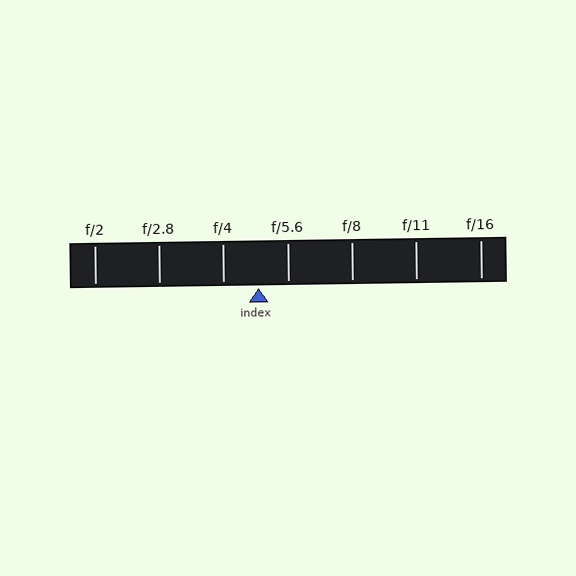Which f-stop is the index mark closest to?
The index mark is closest to f/5.6.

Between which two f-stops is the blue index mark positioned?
The index mark is between f/4 and f/5.6.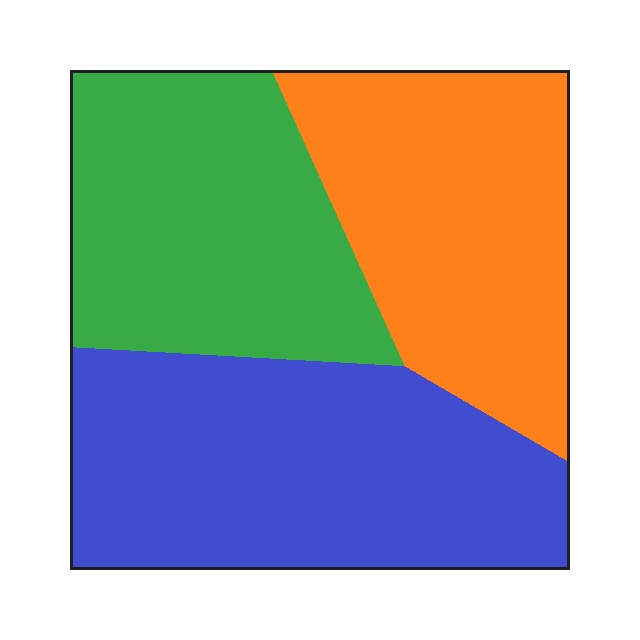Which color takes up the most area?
Blue, at roughly 40%.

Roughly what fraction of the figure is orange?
Orange takes up about one third (1/3) of the figure.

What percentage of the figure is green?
Green covers around 30% of the figure.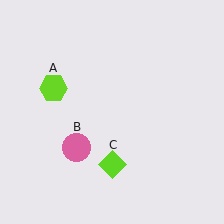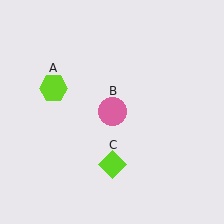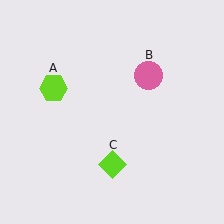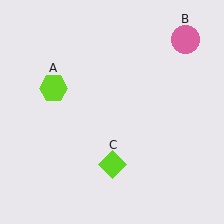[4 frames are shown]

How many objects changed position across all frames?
1 object changed position: pink circle (object B).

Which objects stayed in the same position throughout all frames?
Lime hexagon (object A) and lime diamond (object C) remained stationary.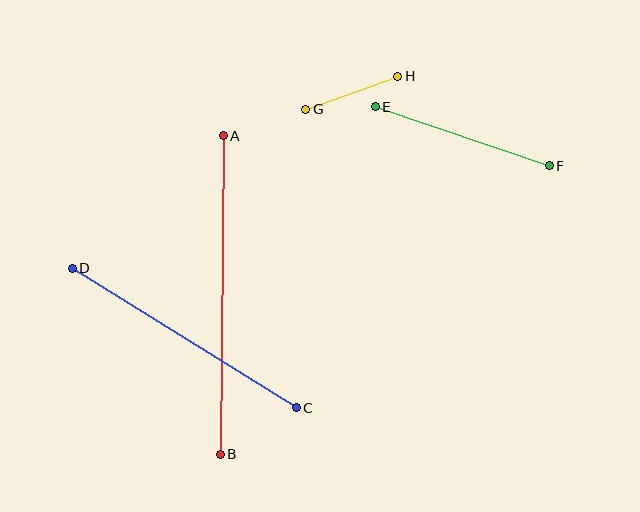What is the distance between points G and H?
The distance is approximately 98 pixels.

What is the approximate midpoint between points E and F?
The midpoint is at approximately (462, 136) pixels.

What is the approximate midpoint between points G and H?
The midpoint is at approximately (352, 93) pixels.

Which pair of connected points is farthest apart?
Points A and B are farthest apart.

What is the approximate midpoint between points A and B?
The midpoint is at approximately (222, 295) pixels.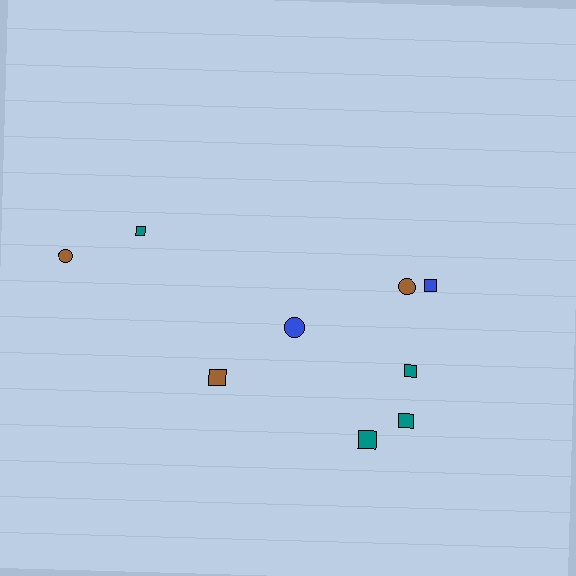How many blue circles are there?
There is 1 blue circle.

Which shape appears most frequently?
Square, with 6 objects.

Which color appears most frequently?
Teal, with 4 objects.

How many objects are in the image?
There are 9 objects.